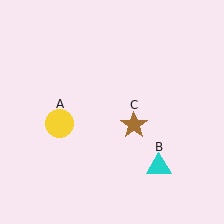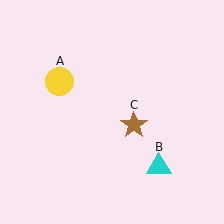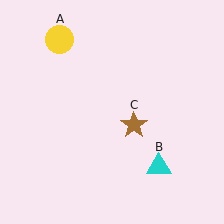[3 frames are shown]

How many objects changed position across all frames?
1 object changed position: yellow circle (object A).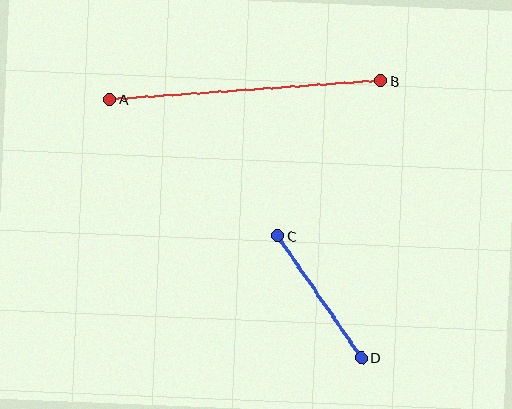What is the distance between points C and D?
The distance is approximately 148 pixels.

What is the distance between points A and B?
The distance is approximately 271 pixels.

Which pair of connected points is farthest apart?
Points A and B are farthest apart.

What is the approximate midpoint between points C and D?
The midpoint is at approximately (319, 297) pixels.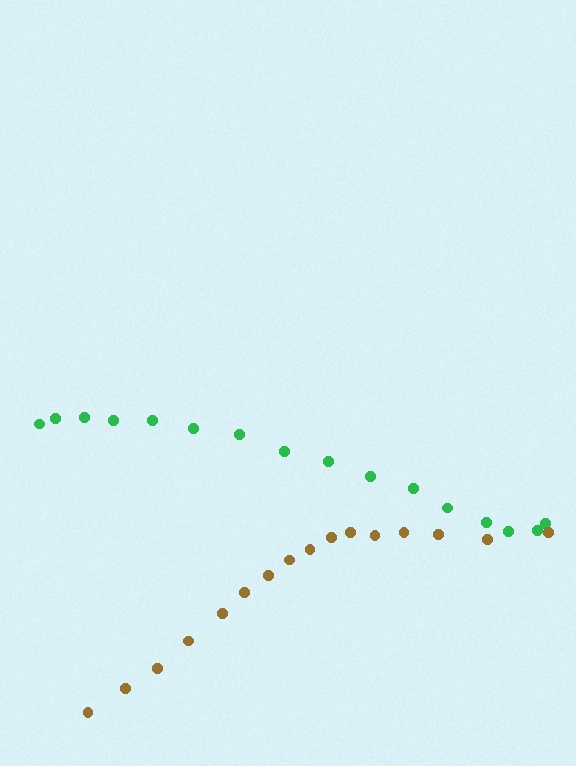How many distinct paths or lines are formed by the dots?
There are 2 distinct paths.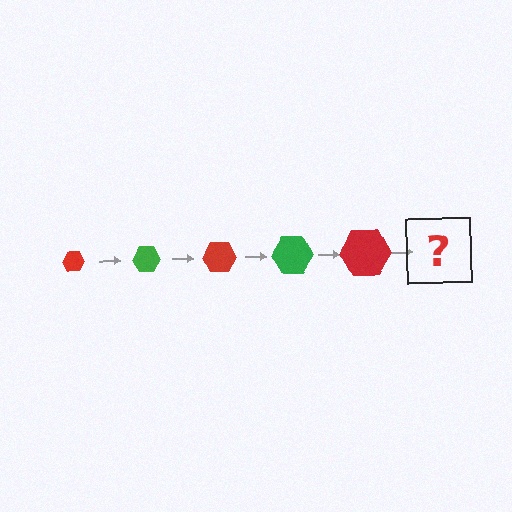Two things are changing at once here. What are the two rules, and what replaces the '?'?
The two rules are that the hexagon grows larger each step and the color cycles through red and green. The '?' should be a green hexagon, larger than the previous one.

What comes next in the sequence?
The next element should be a green hexagon, larger than the previous one.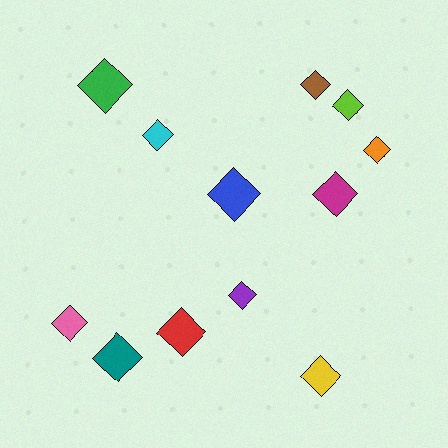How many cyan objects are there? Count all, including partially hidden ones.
There is 1 cyan object.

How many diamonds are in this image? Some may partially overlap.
There are 12 diamonds.